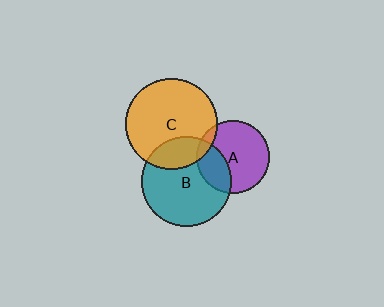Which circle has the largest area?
Circle C (orange).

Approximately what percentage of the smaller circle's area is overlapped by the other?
Approximately 10%.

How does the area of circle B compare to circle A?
Approximately 1.5 times.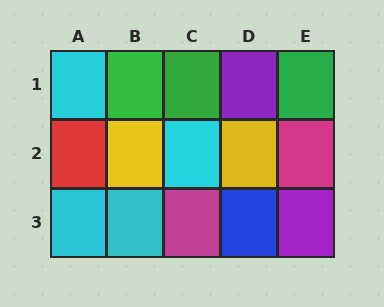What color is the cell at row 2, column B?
Yellow.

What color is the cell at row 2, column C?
Cyan.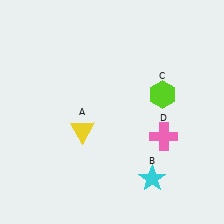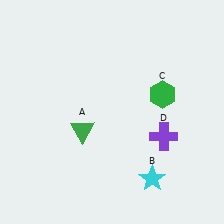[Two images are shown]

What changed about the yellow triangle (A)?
In Image 1, A is yellow. In Image 2, it changed to green.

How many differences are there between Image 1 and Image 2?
There are 3 differences between the two images.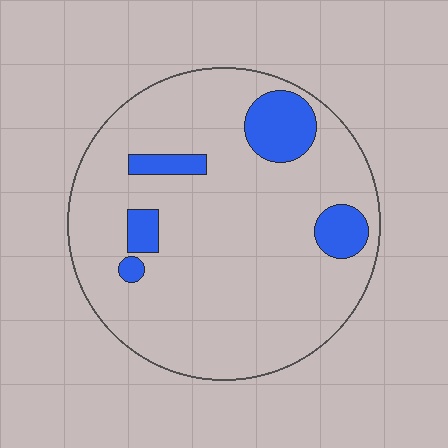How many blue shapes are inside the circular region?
5.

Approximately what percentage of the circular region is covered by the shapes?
Approximately 15%.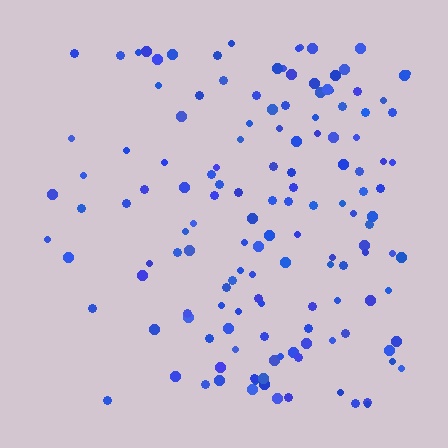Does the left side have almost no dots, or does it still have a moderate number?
Still a moderate number, just noticeably fewer than the right.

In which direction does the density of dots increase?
From left to right, with the right side densest.